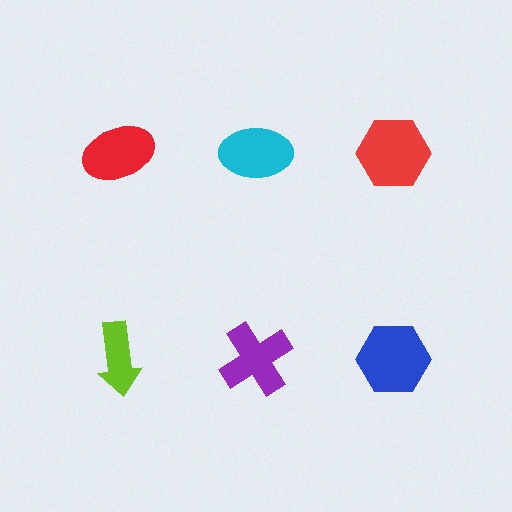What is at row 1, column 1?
A red ellipse.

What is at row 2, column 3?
A blue hexagon.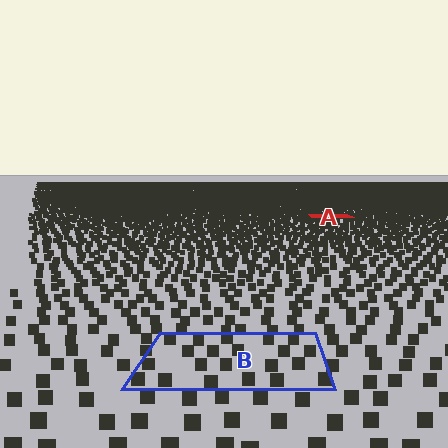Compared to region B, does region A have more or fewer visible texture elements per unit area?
Region A has more texture elements per unit area — they are packed more densely because it is farther away.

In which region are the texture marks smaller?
The texture marks are smaller in region A, because it is farther away.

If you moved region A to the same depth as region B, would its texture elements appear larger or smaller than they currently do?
They would appear larger. At a closer depth, the same texture elements are projected at a bigger on-screen size.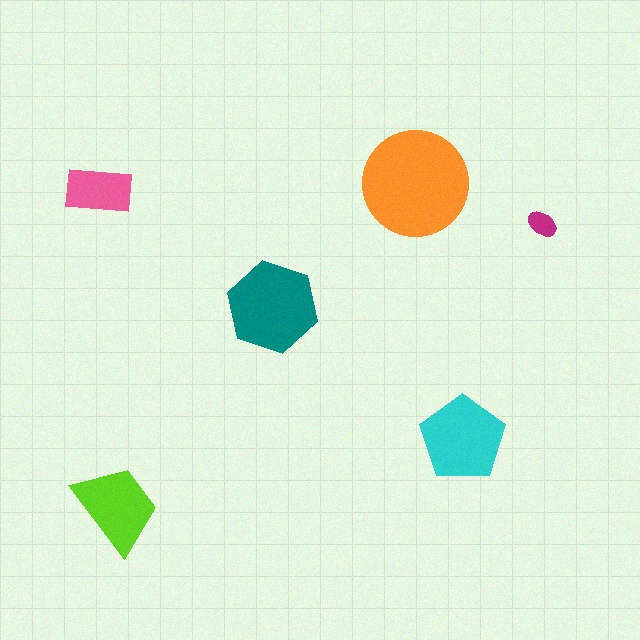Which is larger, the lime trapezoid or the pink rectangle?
The lime trapezoid.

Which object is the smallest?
The magenta ellipse.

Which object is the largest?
The orange circle.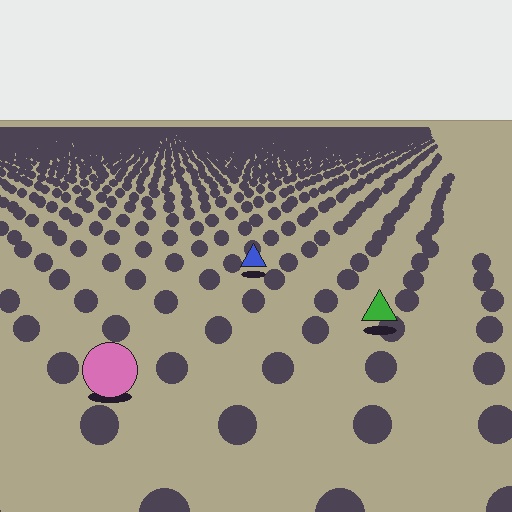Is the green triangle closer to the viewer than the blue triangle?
Yes. The green triangle is closer — you can tell from the texture gradient: the ground texture is coarser near it.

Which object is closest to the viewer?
The pink circle is closest. The texture marks near it are larger and more spread out.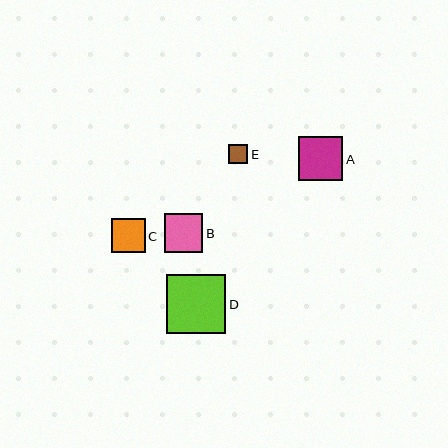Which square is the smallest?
Square E is the smallest with a size of approximately 20 pixels.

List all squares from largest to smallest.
From largest to smallest: D, A, B, C, E.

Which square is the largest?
Square D is the largest with a size of approximately 60 pixels.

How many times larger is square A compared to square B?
Square A is approximately 1.1 times the size of square B.